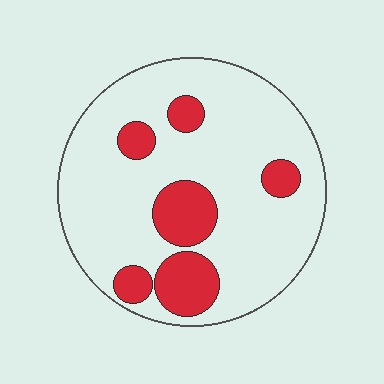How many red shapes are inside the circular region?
6.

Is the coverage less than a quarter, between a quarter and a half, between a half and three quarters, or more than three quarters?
Less than a quarter.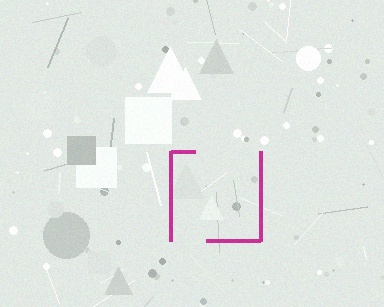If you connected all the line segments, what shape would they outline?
They would outline a square.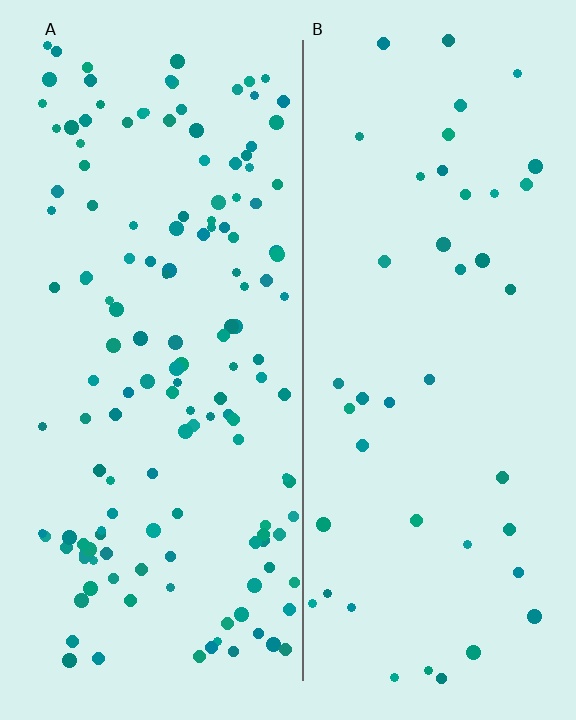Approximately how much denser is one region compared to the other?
Approximately 3.4× — region A over region B.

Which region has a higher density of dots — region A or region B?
A (the left).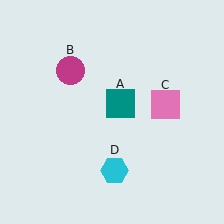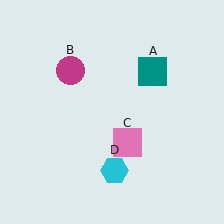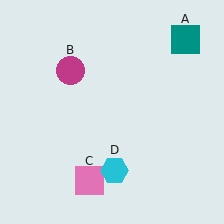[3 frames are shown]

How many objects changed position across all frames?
2 objects changed position: teal square (object A), pink square (object C).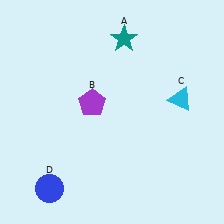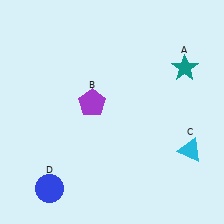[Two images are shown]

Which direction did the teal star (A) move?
The teal star (A) moved right.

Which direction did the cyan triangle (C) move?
The cyan triangle (C) moved down.